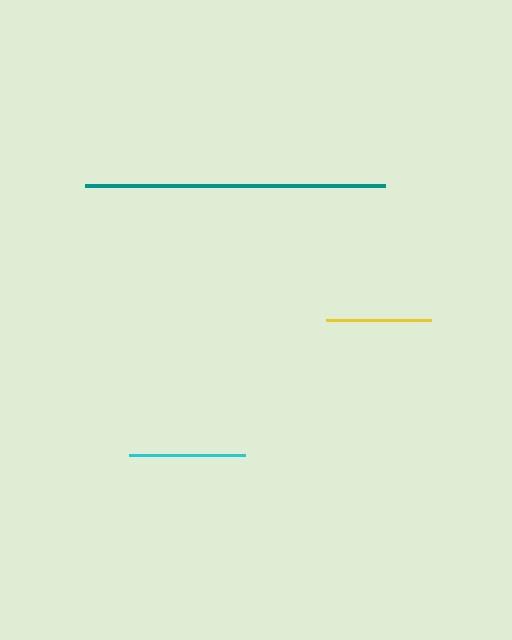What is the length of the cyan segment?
The cyan segment is approximately 116 pixels long.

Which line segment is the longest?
The teal line is the longest at approximately 300 pixels.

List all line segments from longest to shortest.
From longest to shortest: teal, cyan, yellow.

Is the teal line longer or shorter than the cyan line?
The teal line is longer than the cyan line.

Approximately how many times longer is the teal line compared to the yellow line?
The teal line is approximately 2.9 times the length of the yellow line.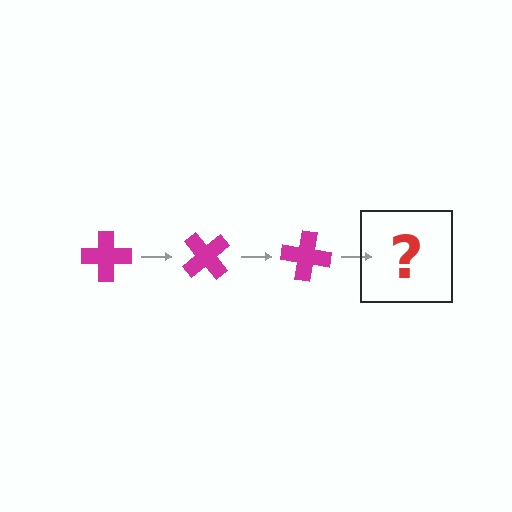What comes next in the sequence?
The next element should be a magenta cross rotated 150 degrees.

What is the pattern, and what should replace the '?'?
The pattern is that the cross rotates 50 degrees each step. The '?' should be a magenta cross rotated 150 degrees.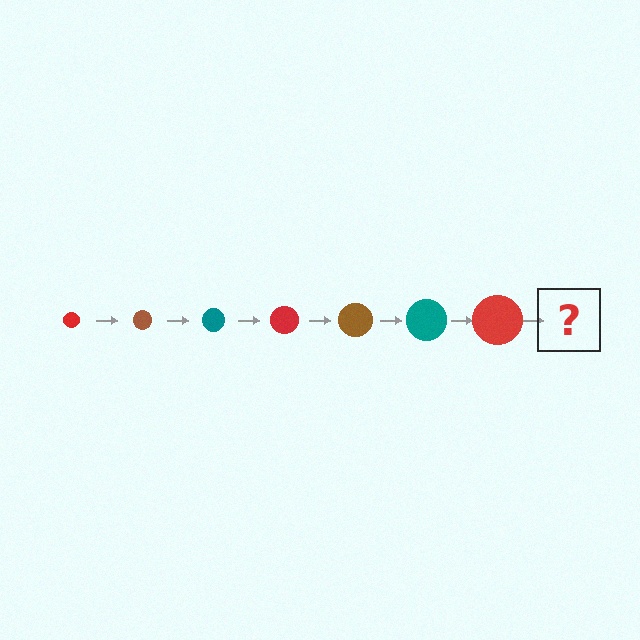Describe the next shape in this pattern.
It should be a brown circle, larger than the previous one.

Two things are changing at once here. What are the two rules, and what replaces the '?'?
The two rules are that the circle grows larger each step and the color cycles through red, brown, and teal. The '?' should be a brown circle, larger than the previous one.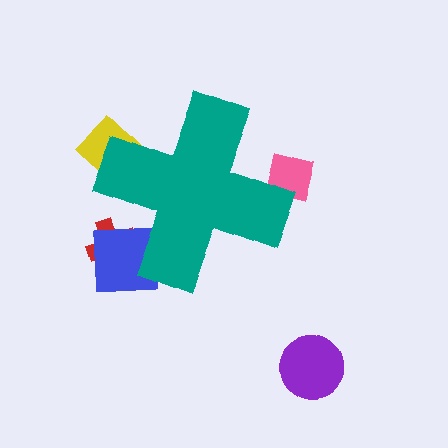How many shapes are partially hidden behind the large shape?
4 shapes are partially hidden.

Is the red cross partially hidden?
Yes, the red cross is partially hidden behind the teal cross.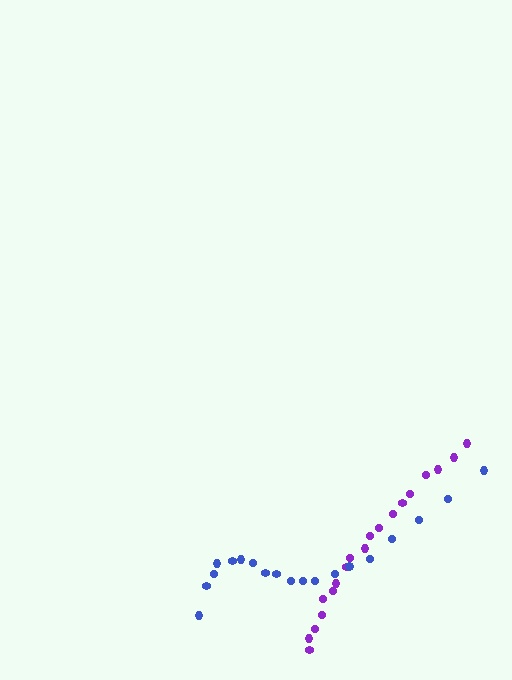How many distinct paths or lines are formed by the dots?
There are 2 distinct paths.